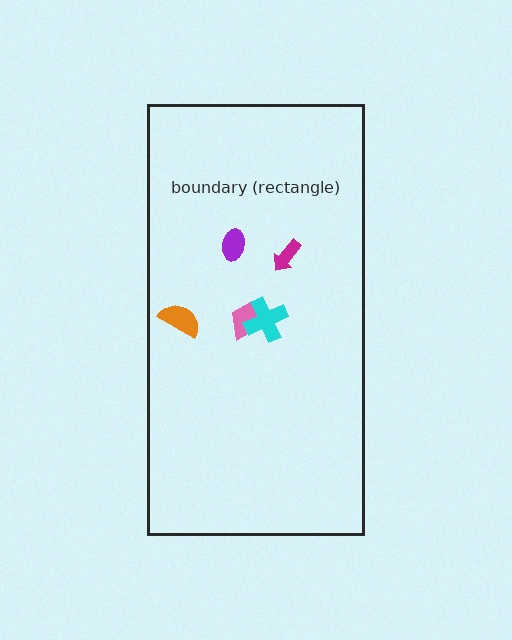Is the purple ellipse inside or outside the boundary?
Inside.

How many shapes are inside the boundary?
5 inside, 0 outside.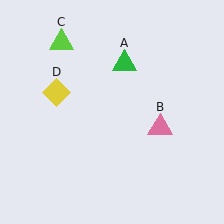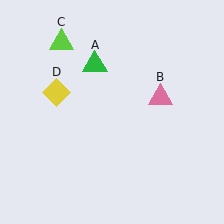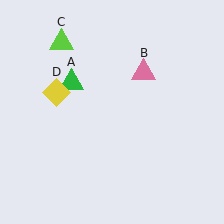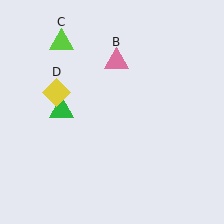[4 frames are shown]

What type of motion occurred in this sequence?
The green triangle (object A), pink triangle (object B) rotated counterclockwise around the center of the scene.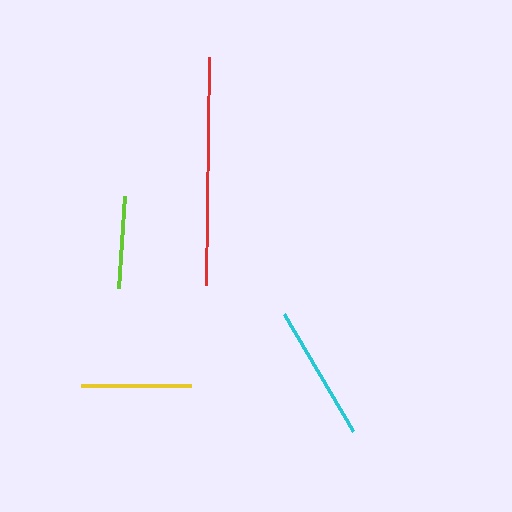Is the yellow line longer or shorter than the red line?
The red line is longer than the yellow line.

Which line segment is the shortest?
The lime line is the shortest at approximately 92 pixels.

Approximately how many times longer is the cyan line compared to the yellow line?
The cyan line is approximately 1.2 times the length of the yellow line.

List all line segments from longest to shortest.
From longest to shortest: red, cyan, yellow, lime.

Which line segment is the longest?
The red line is the longest at approximately 228 pixels.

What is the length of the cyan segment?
The cyan segment is approximately 136 pixels long.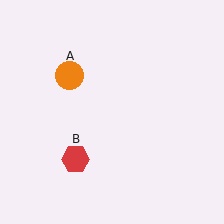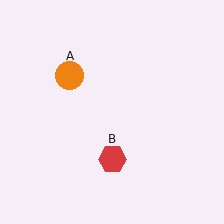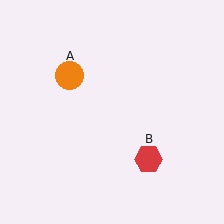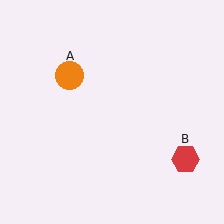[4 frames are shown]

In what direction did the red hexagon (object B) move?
The red hexagon (object B) moved right.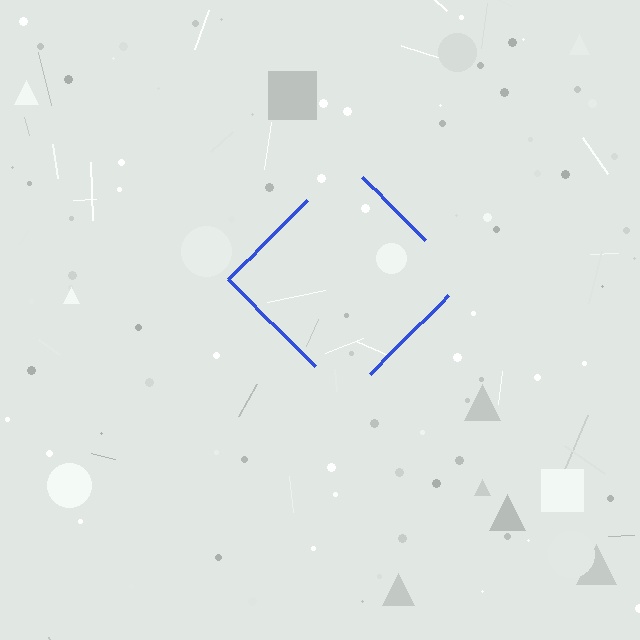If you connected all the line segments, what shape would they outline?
They would outline a diamond.